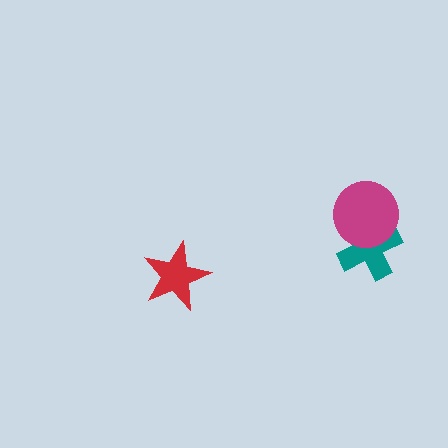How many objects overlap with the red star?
0 objects overlap with the red star.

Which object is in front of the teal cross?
The magenta circle is in front of the teal cross.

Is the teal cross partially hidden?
Yes, it is partially covered by another shape.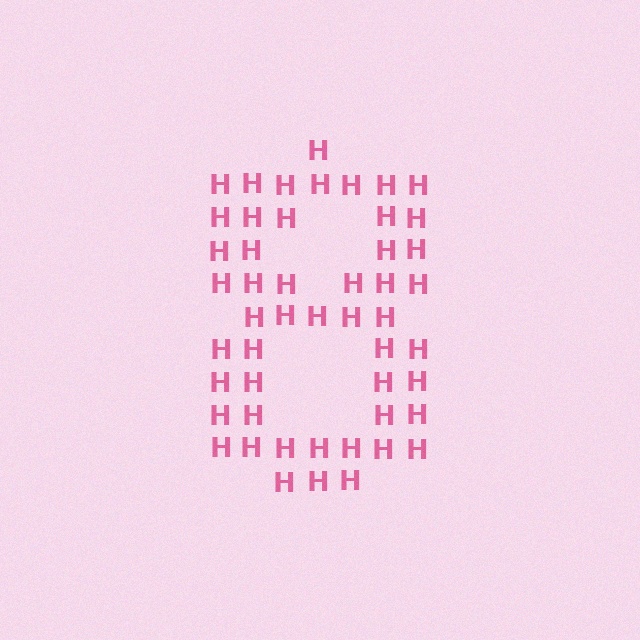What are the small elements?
The small elements are letter H's.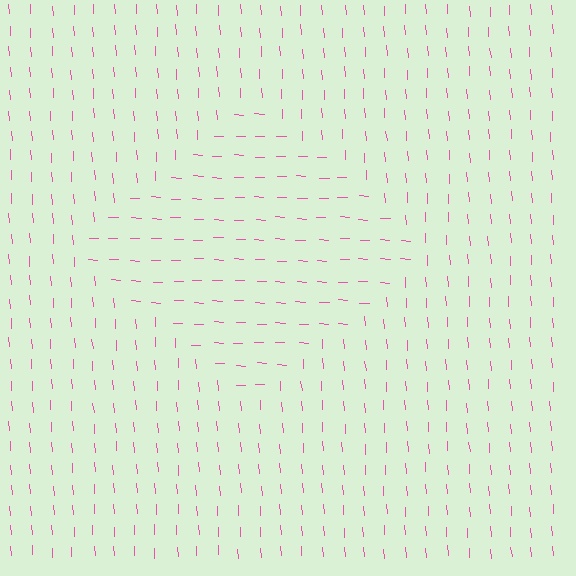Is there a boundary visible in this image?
Yes, there is a texture boundary formed by a change in line orientation.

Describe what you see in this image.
The image is filled with small pink line segments. A diamond region in the image has lines oriented differently from the surrounding lines, creating a visible texture boundary.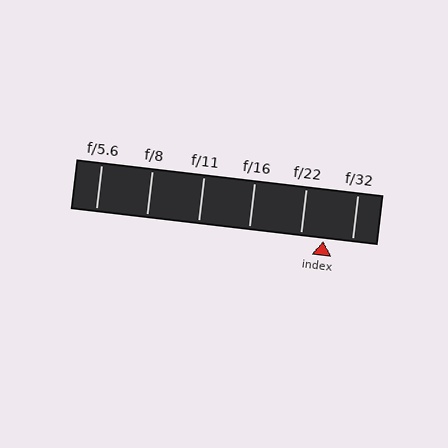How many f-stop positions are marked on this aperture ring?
There are 6 f-stop positions marked.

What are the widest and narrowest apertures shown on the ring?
The widest aperture shown is f/5.6 and the narrowest is f/32.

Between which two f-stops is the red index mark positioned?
The index mark is between f/22 and f/32.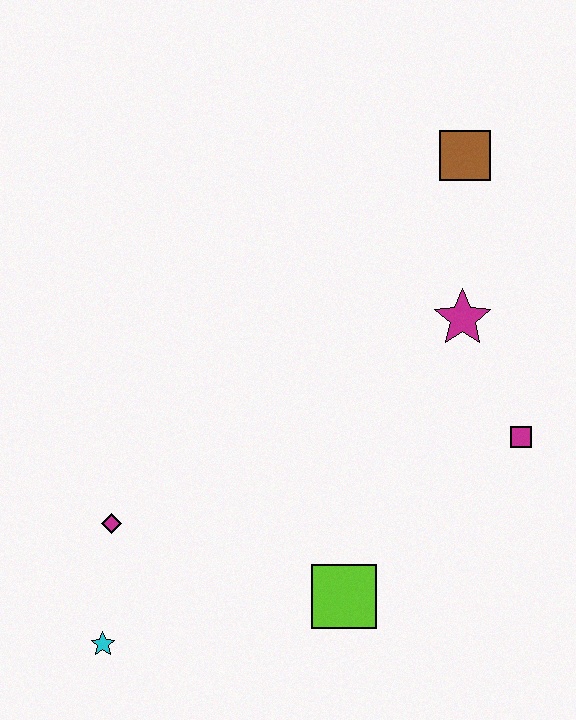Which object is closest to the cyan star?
The magenta diamond is closest to the cyan star.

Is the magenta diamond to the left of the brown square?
Yes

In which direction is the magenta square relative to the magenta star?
The magenta square is below the magenta star.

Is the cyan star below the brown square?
Yes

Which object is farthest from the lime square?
The brown square is farthest from the lime square.